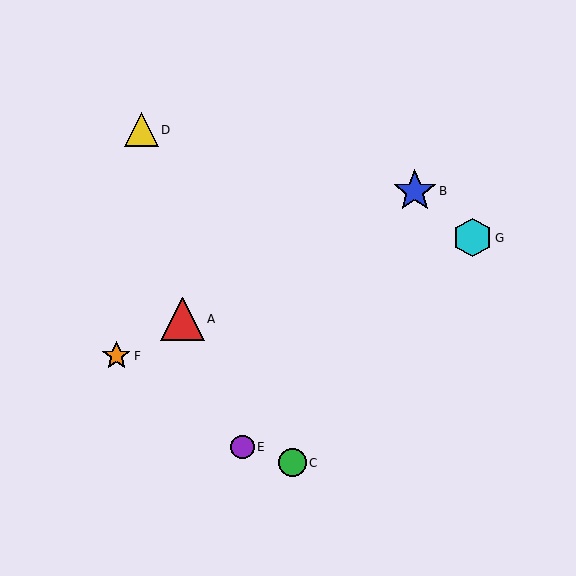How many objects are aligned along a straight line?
3 objects (A, B, F) are aligned along a straight line.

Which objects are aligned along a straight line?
Objects A, B, F are aligned along a straight line.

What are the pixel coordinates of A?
Object A is at (183, 319).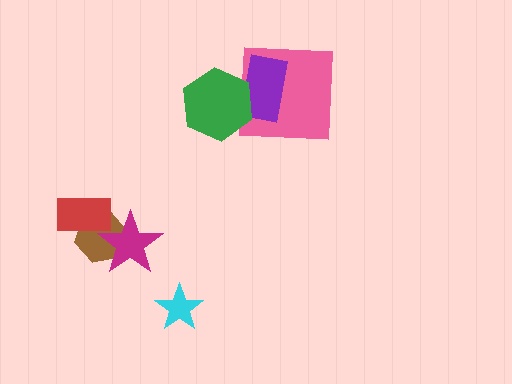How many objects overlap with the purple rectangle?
2 objects overlap with the purple rectangle.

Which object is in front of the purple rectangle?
The green hexagon is in front of the purple rectangle.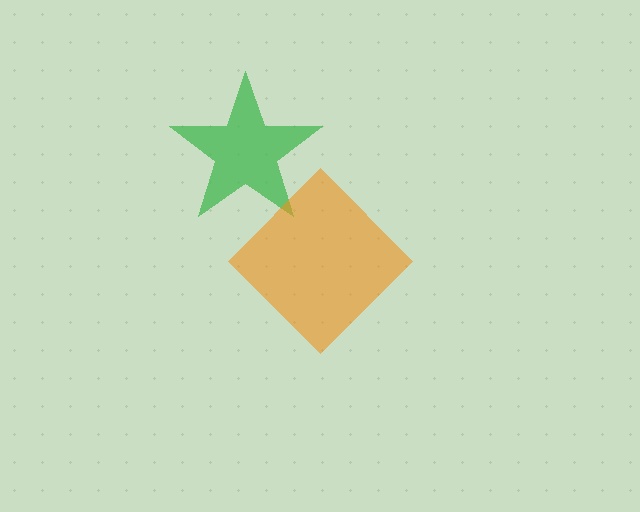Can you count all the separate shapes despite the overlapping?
Yes, there are 2 separate shapes.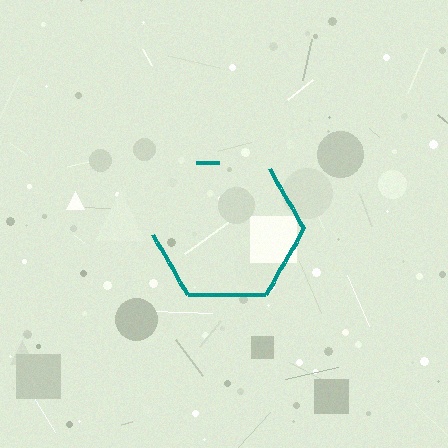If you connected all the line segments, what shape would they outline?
They would outline a hexagon.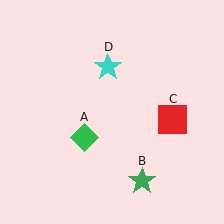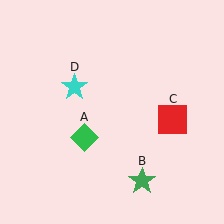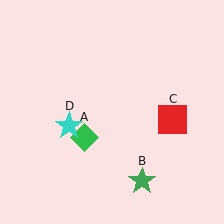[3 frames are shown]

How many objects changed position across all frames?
1 object changed position: cyan star (object D).